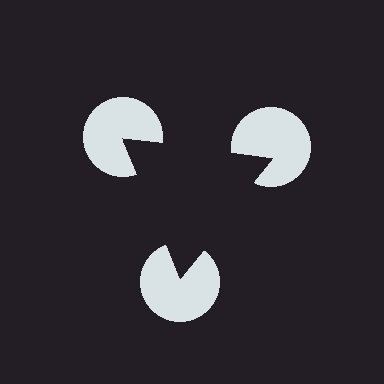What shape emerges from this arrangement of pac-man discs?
An illusory triangle — its edges are inferred from the aligned wedge cuts in the pac-man discs, not physically drawn.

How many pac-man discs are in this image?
There are 3 — one at each vertex of the illusory triangle.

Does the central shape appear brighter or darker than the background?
It typically appears slightly darker than the background, even though no actual brightness change is drawn.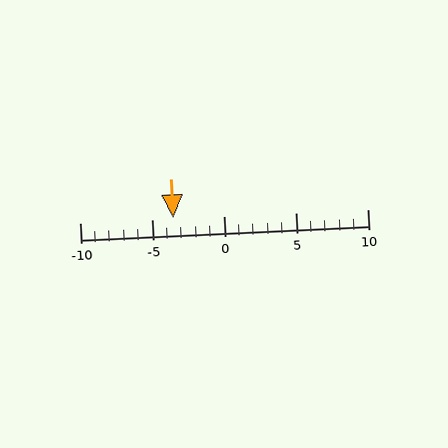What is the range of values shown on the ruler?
The ruler shows values from -10 to 10.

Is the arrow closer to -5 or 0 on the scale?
The arrow is closer to -5.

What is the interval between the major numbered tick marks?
The major tick marks are spaced 5 units apart.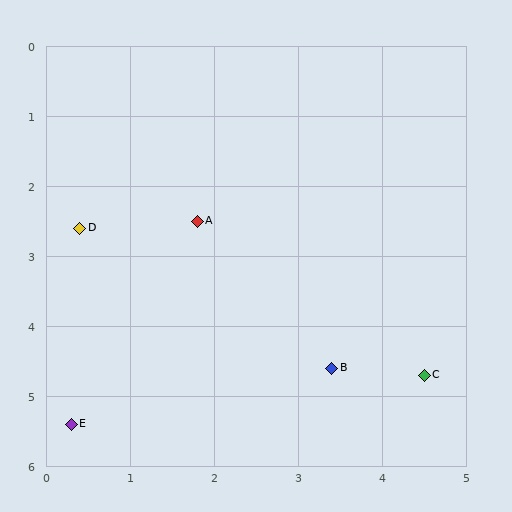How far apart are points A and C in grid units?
Points A and C are about 3.5 grid units apart.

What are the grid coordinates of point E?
Point E is at approximately (0.3, 5.4).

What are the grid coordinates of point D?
Point D is at approximately (0.4, 2.6).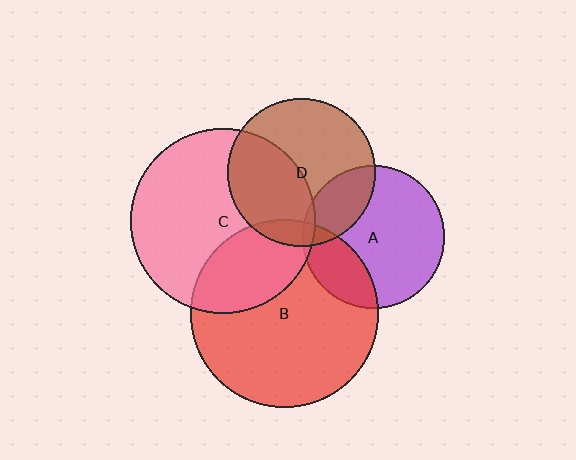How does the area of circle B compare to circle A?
Approximately 1.7 times.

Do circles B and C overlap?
Yes.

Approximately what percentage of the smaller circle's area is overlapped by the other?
Approximately 30%.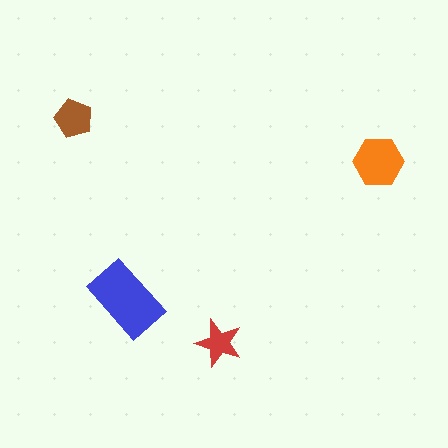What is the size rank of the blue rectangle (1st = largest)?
1st.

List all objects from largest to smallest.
The blue rectangle, the orange hexagon, the brown pentagon, the red star.